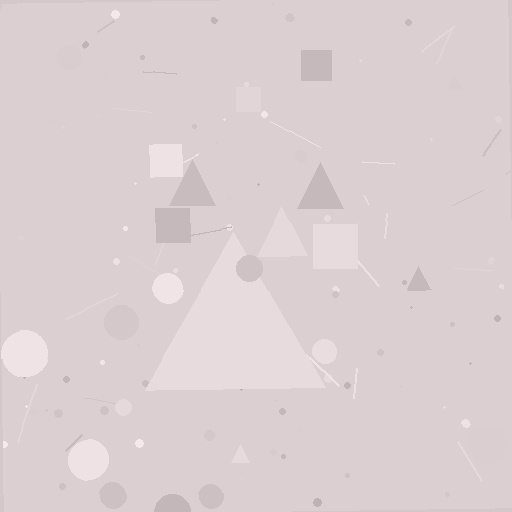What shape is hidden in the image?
A triangle is hidden in the image.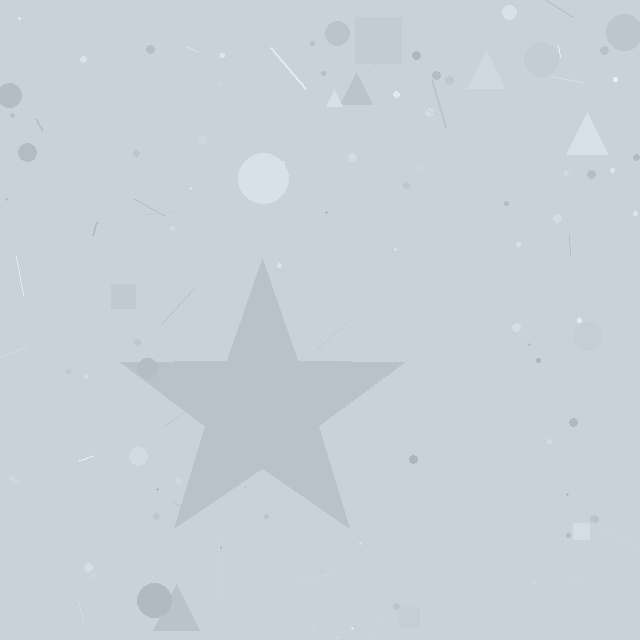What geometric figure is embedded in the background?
A star is embedded in the background.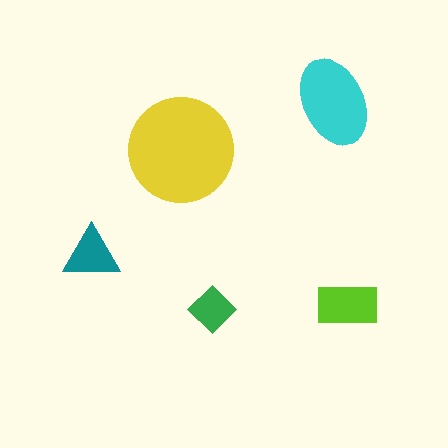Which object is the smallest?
The green diamond.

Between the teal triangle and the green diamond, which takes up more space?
The teal triangle.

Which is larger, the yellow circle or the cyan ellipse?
The yellow circle.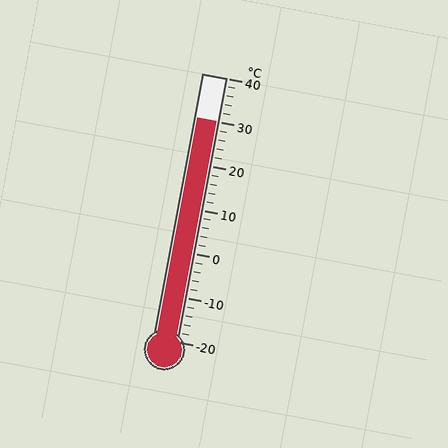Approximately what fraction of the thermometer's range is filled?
The thermometer is filled to approximately 85% of its range.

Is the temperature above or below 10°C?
The temperature is above 10°C.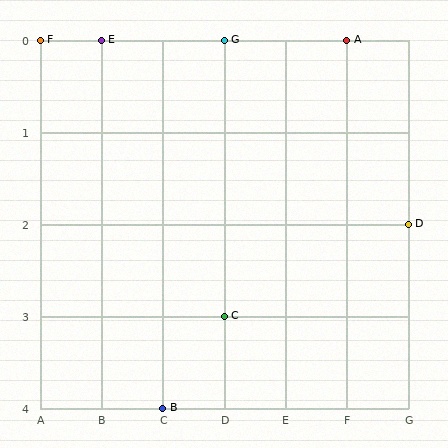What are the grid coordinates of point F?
Point F is at grid coordinates (A, 0).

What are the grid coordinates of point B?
Point B is at grid coordinates (C, 4).